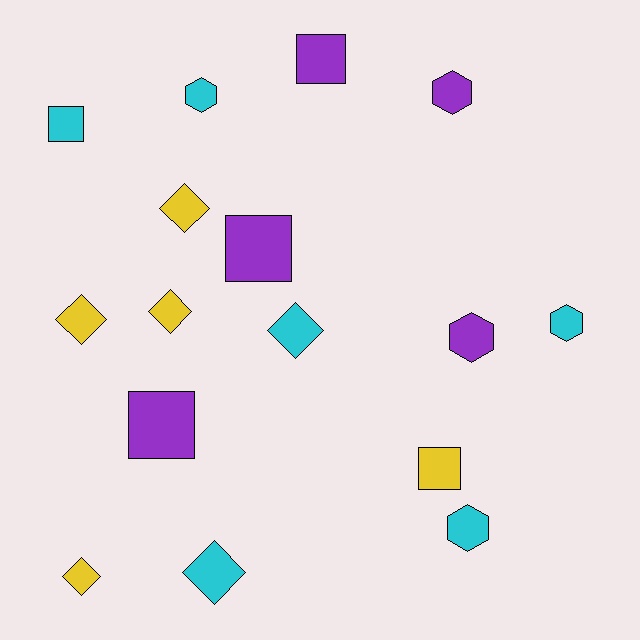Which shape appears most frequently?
Diamond, with 6 objects.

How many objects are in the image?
There are 16 objects.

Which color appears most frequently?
Cyan, with 6 objects.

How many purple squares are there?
There are 3 purple squares.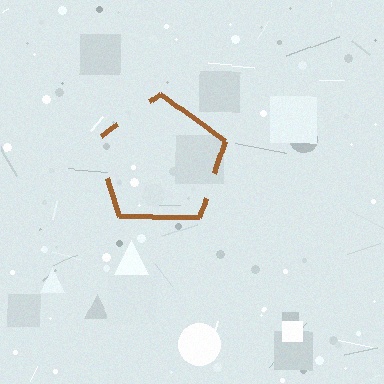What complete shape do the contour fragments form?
The contour fragments form a pentagon.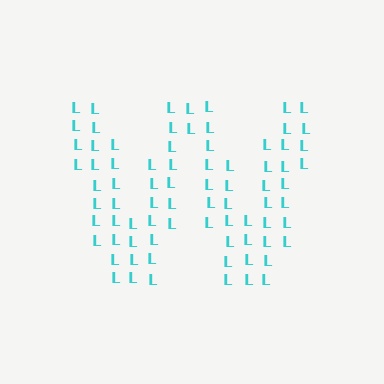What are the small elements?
The small elements are letter L's.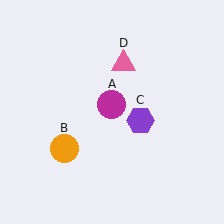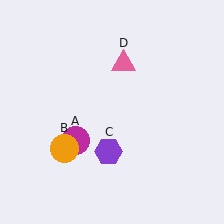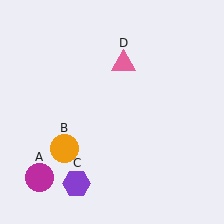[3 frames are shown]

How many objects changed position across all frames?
2 objects changed position: magenta circle (object A), purple hexagon (object C).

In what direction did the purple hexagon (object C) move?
The purple hexagon (object C) moved down and to the left.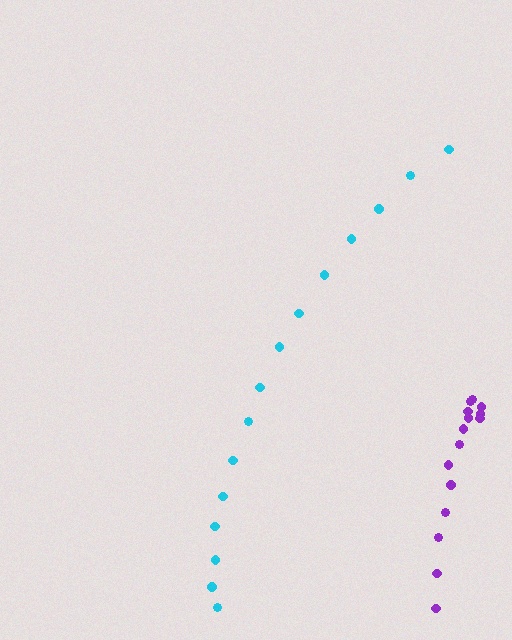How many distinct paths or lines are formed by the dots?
There are 2 distinct paths.